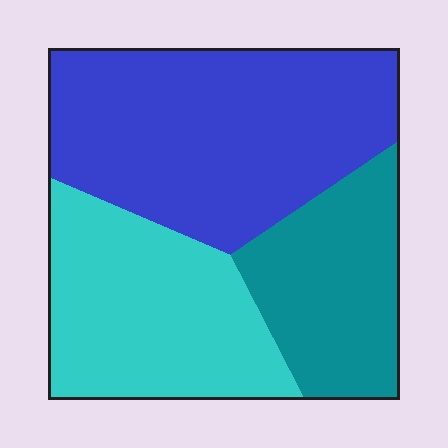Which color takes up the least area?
Teal, at roughly 25%.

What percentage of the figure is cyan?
Cyan takes up about one third (1/3) of the figure.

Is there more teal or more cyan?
Cyan.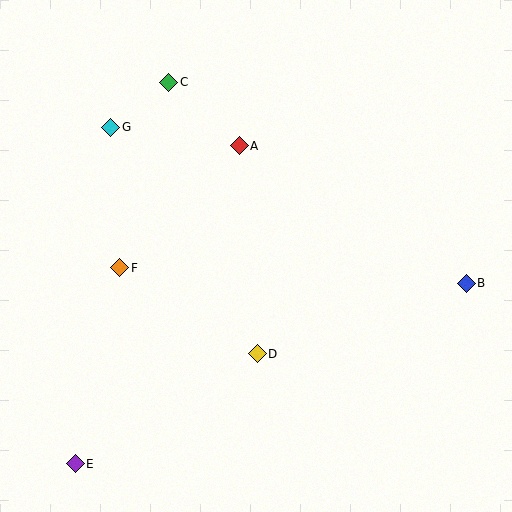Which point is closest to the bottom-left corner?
Point E is closest to the bottom-left corner.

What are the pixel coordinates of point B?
Point B is at (466, 283).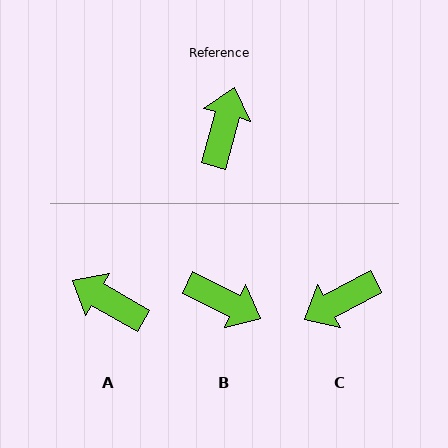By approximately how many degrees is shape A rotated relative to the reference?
Approximately 76 degrees counter-clockwise.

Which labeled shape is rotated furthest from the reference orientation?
C, about 133 degrees away.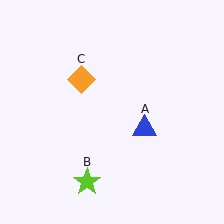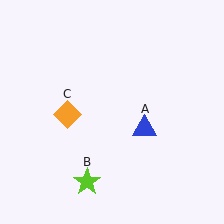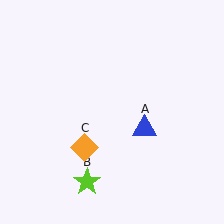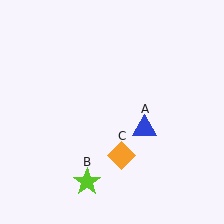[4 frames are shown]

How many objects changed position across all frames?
1 object changed position: orange diamond (object C).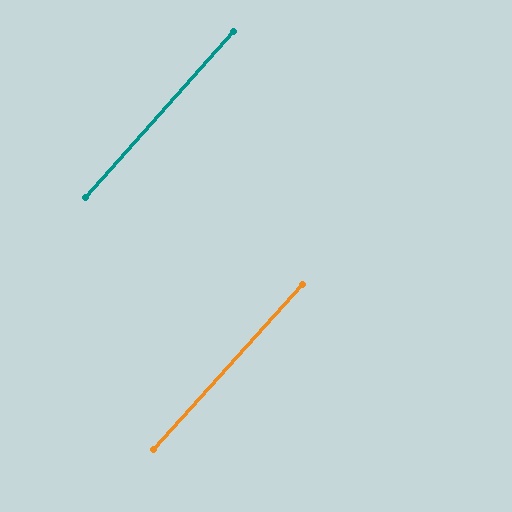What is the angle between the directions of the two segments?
Approximately 0 degrees.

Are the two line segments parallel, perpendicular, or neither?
Parallel — their directions differ by only 0.4°.